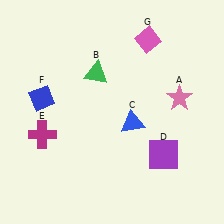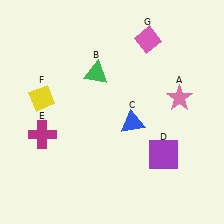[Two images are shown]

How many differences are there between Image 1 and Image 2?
There is 1 difference between the two images.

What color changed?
The diamond (F) changed from blue in Image 1 to yellow in Image 2.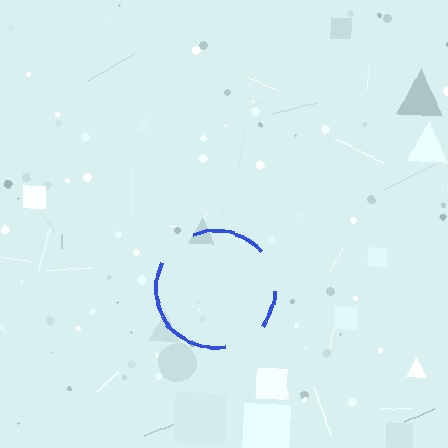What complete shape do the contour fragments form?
The contour fragments form a circle.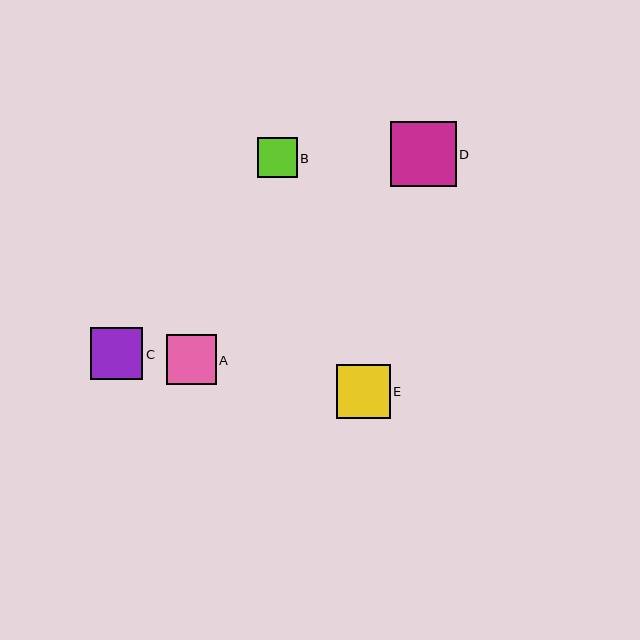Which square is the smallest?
Square B is the smallest with a size of approximately 40 pixels.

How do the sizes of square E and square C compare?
Square E and square C are approximately the same size.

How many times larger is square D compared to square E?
Square D is approximately 1.2 times the size of square E.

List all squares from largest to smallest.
From largest to smallest: D, E, C, A, B.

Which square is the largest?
Square D is the largest with a size of approximately 65 pixels.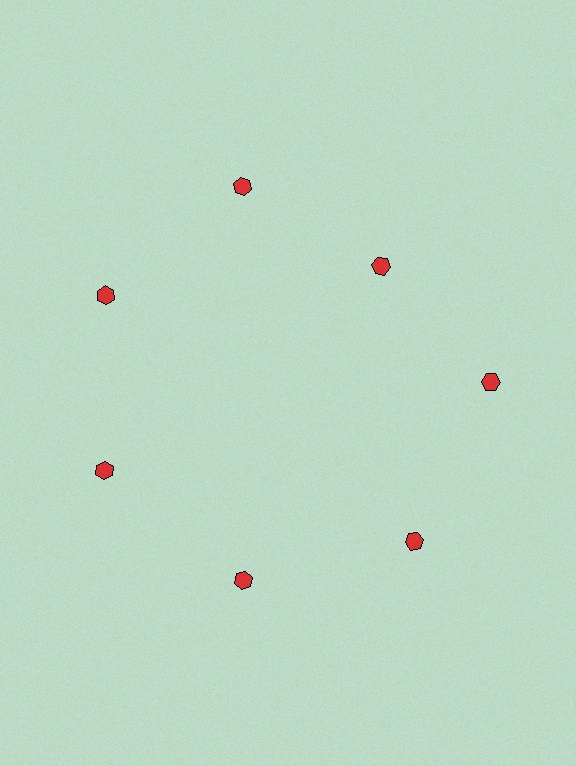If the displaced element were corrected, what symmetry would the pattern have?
It would have 7-fold rotational symmetry — the pattern would map onto itself every 51 degrees.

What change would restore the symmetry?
The symmetry would be restored by moving it outward, back onto the ring so that all 7 hexagons sit at equal angles and equal distance from the center.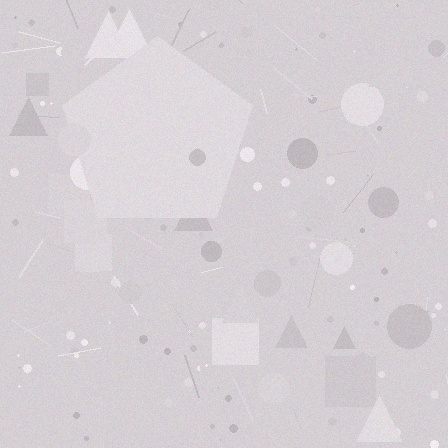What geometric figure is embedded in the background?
A pentagon is embedded in the background.